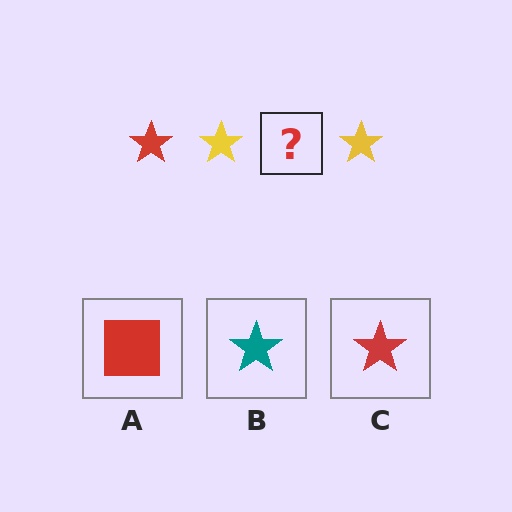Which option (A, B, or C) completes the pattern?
C.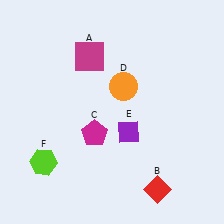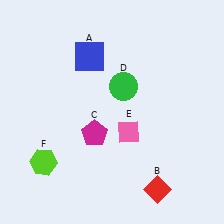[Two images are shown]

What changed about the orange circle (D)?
In Image 1, D is orange. In Image 2, it changed to green.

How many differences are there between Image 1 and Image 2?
There are 3 differences between the two images.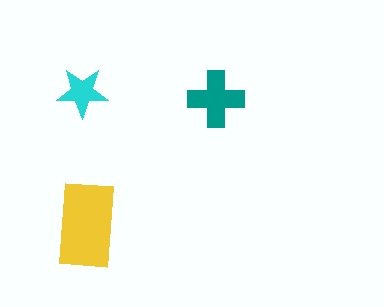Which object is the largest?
The yellow rectangle.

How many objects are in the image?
There are 3 objects in the image.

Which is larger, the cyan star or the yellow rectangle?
The yellow rectangle.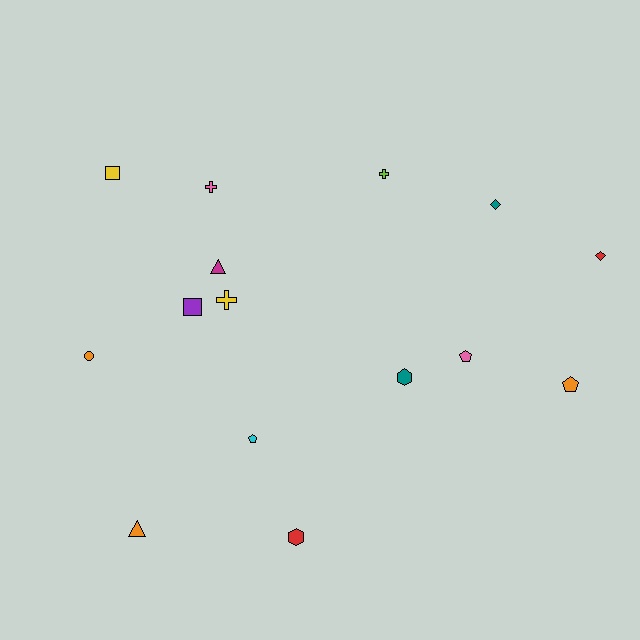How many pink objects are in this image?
There are 2 pink objects.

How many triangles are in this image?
There are 2 triangles.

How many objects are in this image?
There are 15 objects.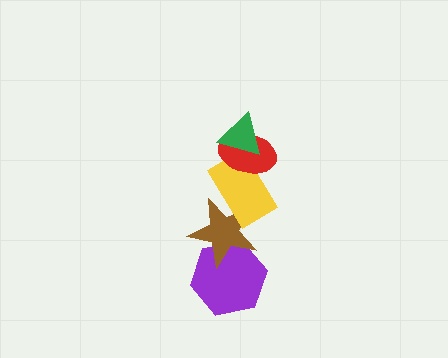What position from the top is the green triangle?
The green triangle is 1st from the top.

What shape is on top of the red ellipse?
The green triangle is on top of the red ellipse.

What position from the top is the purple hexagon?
The purple hexagon is 5th from the top.